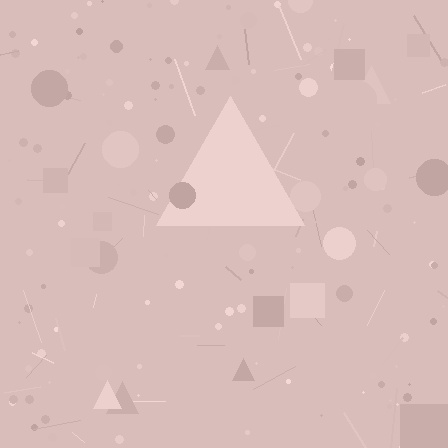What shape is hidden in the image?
A triangle is hidden in the image.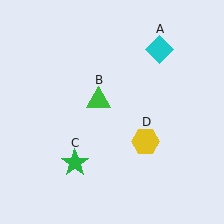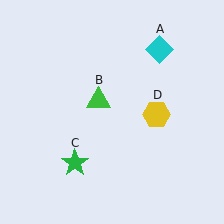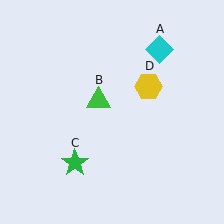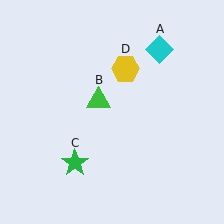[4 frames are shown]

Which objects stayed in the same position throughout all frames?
Cyan diamond (object A) and green triangle (object B) and green star (object C) remained stationary.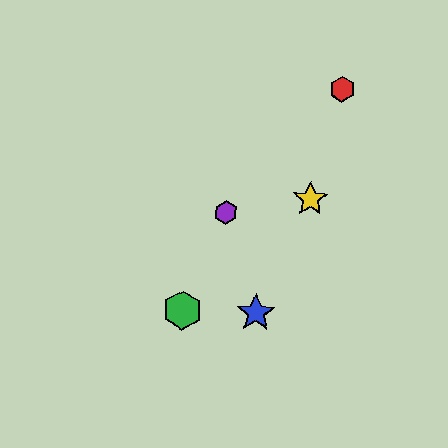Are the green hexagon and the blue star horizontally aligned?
Yes, both are at y≈311.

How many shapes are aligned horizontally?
2 shapes (the blue star, the green hexagon) are aligned horizontally.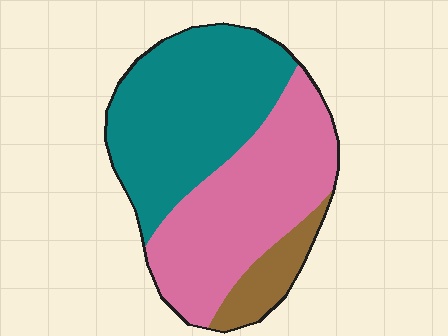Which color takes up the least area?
Brown, at roughly 10%.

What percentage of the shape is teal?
Teal takes up between a quarter and a half of the shape.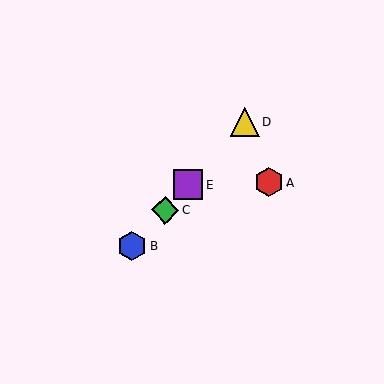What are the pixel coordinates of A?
Object A is at (269, 182).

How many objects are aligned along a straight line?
4 objects (B, C, D, E) are aligned along a straight line.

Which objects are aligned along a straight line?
Objects B, C, D, E are aligned along a straight line.